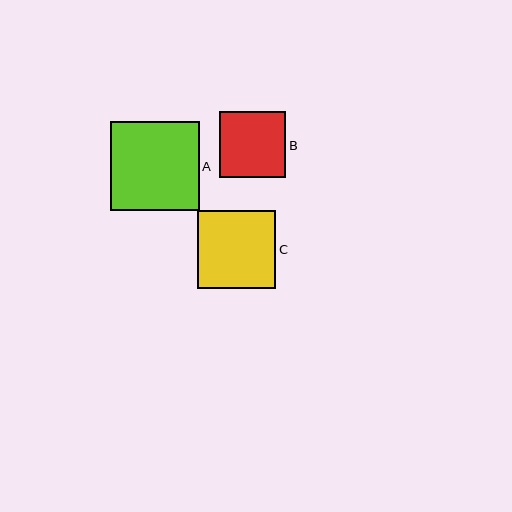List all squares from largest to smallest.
From largest to smallest: A, C, B.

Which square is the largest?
Square A is the largest with a size of approximately 89 pixels.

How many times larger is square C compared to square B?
Square C is approximately 1.2 times the size of square B.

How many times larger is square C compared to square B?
Square C is approximately 1.2 times the size of square B.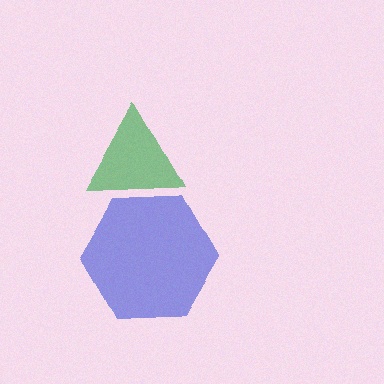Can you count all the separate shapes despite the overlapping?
Yes, there are 2 separate shapes.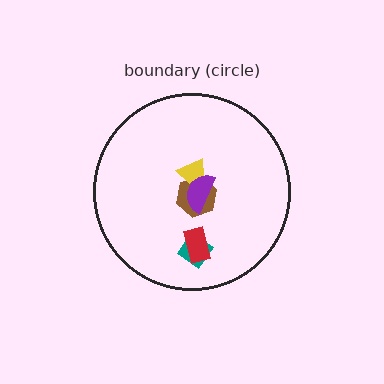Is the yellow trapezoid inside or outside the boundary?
Inside.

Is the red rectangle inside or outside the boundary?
Inside.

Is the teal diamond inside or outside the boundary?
Inside.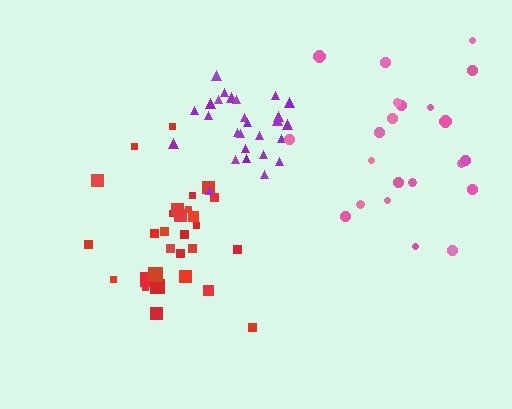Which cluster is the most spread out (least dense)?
Pink.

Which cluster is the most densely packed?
Purple.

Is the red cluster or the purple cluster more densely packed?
Purple.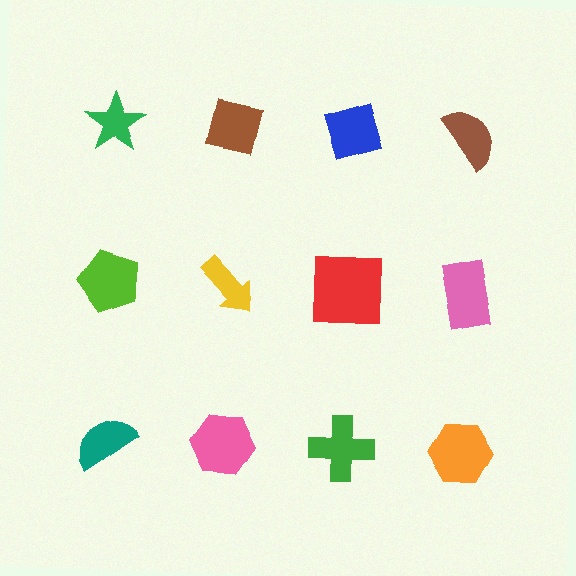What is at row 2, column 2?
A yellow arrow.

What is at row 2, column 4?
A pink rectangle.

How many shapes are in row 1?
4 shapes.